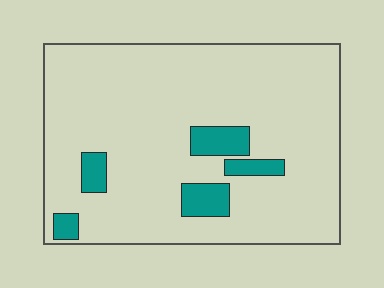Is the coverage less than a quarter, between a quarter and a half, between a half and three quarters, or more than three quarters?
Less than a quarter.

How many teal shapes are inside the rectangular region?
5.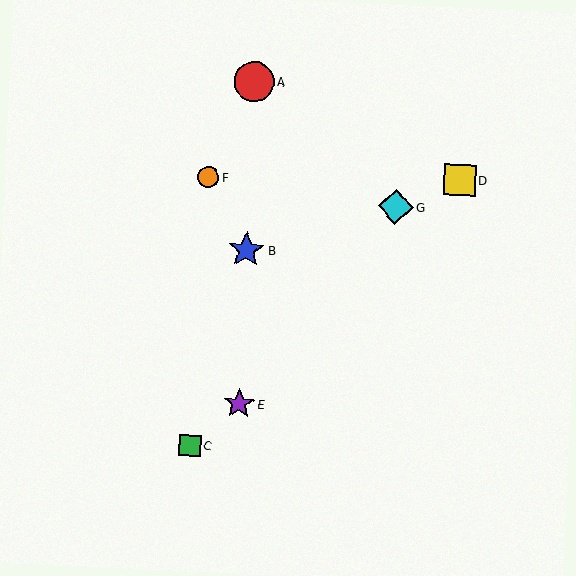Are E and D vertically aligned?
No, E is at x≈239 and D is at x≈460.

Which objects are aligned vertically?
Objects A, B, E are aligned vertically.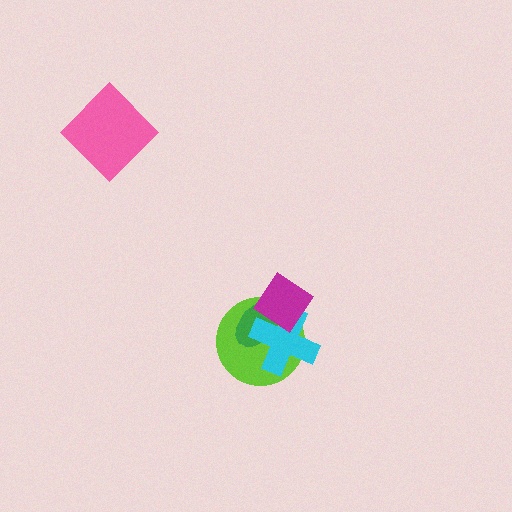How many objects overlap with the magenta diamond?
3 objects overlap with the magenta diamond.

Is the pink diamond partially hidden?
No, no other shape covers it.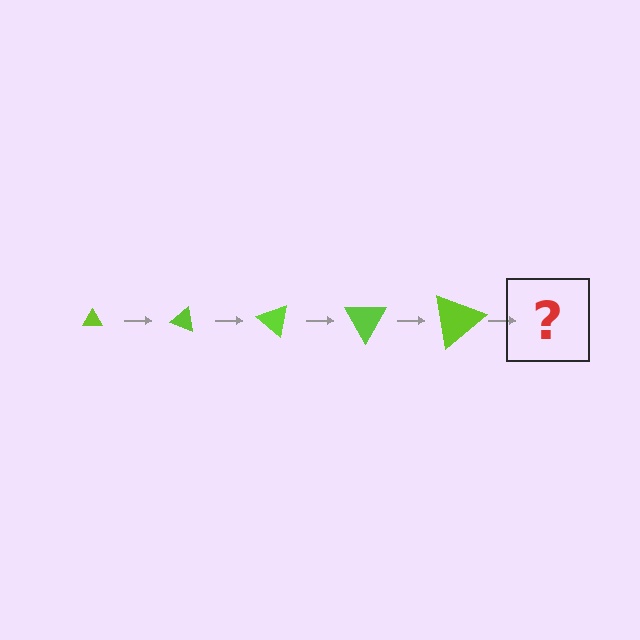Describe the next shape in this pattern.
It should be a triangle, larger than the previous one and rotated 100 degrees from the start.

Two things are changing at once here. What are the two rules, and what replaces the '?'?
The two rules are that the triangle grows larger each step and it rotates 20 degrees each step. The '?' should be a triangle, larger than the previous one and rotated 100 degrees from the start.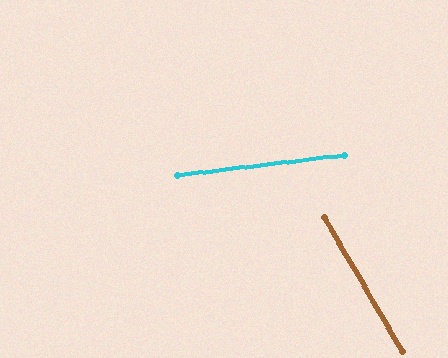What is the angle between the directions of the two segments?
Approximately 67 degrees.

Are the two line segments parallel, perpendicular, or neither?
Neither parallel nor perpendicular — they differ by about 67°.